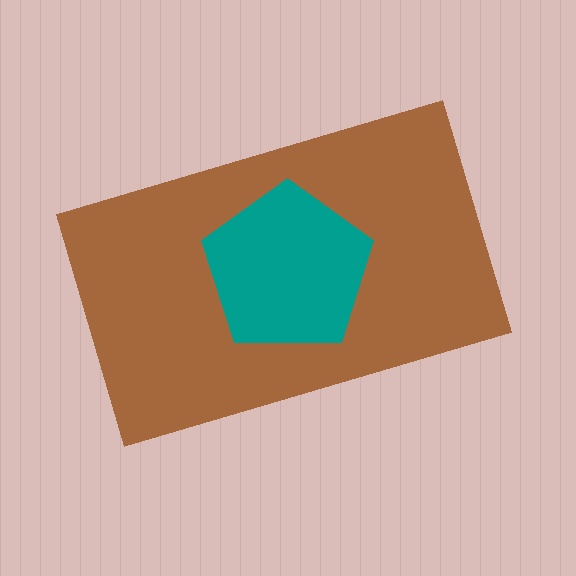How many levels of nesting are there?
2.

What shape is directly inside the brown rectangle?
The teal pentagon.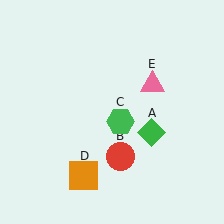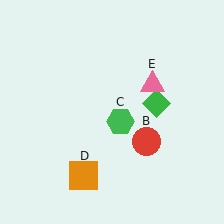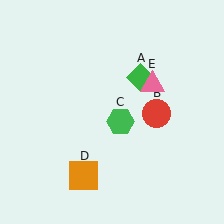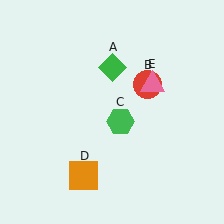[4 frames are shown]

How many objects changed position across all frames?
2 objects changed position: green diamond (object A), red circle (object B).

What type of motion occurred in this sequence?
The green diamond (object A), red circle (object B) rotated counterclockwise around the center of the scene.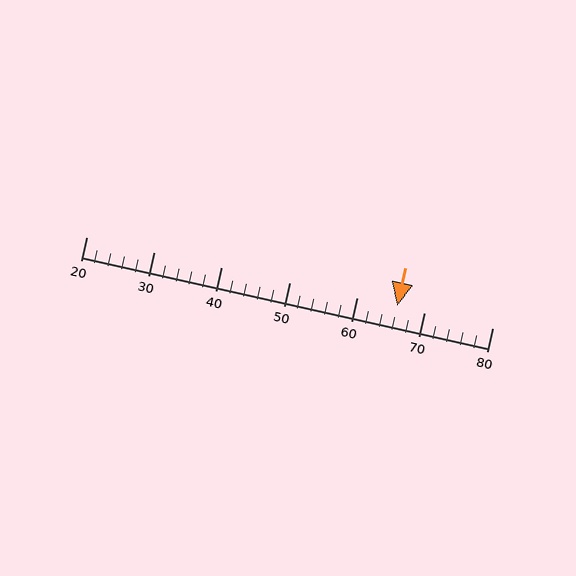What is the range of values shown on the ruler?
The ruler shows values from 20 to 80.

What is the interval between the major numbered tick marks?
The major tick marks are spaced 10 units apart.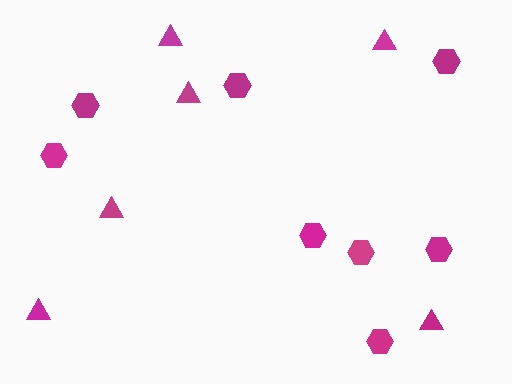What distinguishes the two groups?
There are 2 groups: one group of triangles (6) and one group of hexagons (8).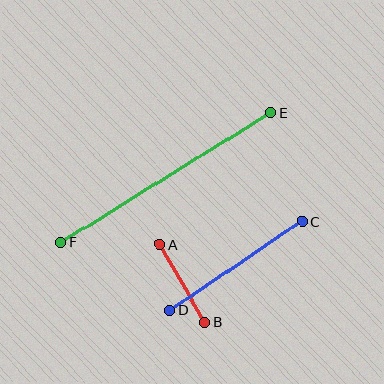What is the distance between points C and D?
The distance is approximately 159 pixels.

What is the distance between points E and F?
The distance is approximately 246 pixels.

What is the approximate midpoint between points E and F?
The midpoint is at approximately (166, 178) pixels.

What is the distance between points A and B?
The distance is approximately 90 pixels.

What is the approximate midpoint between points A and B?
The midpoint is at approximately (183, 283) pixels.